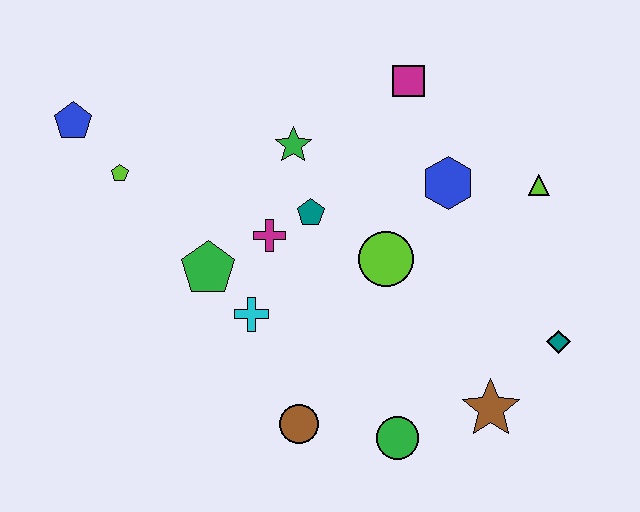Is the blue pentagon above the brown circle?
Yes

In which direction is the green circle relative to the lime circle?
The green circle is below the lime circle.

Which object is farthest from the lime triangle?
The blue pentagon is farthest from the lime triangle.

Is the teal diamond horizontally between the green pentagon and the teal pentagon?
No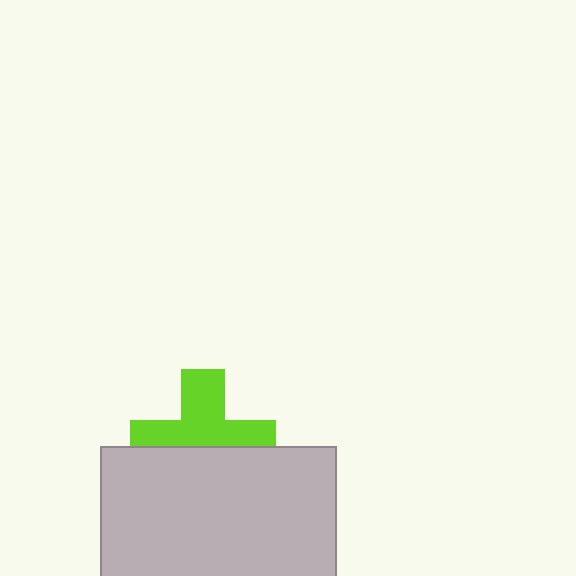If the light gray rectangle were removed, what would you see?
You would see the complete lime cross.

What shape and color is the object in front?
The object in front is a light gray rectangle.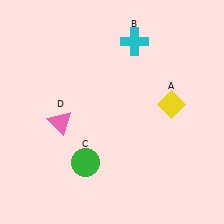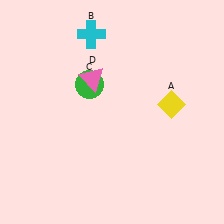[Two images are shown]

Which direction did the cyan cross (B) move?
The cyan cross (B) moved left.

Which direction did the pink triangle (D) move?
The pink triangle (D) moved up.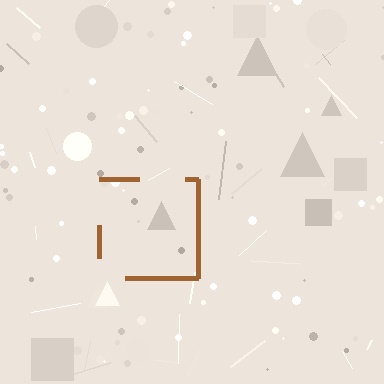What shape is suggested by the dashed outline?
The dashed outline suggests a square.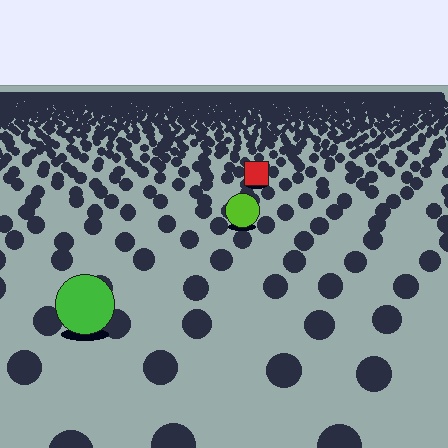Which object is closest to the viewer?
The green circle is closest. The texture marks near it are larger and more spread out.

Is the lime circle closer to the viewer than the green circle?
No. The green circle is closer — you can tell from the texture gradient: the ground texture is coarser near it.